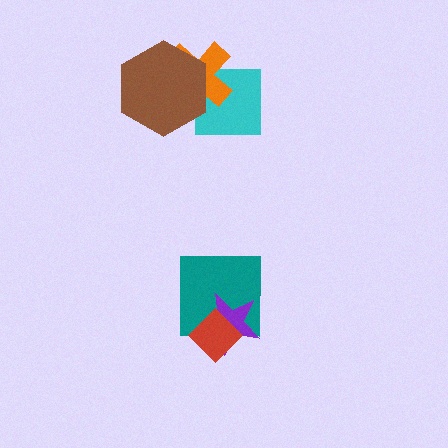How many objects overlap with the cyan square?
2 objects overlap with the cyan square.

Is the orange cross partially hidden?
Yes, it is partially covered by another shape.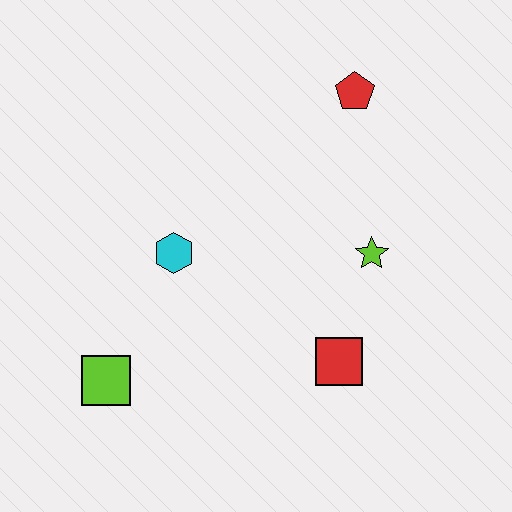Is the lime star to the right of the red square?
Yes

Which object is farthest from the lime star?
The lime square is farthest from the lime star.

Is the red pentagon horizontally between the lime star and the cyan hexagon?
Yes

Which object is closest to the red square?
The lime star is closest to the red square.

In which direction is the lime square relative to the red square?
The lime square is to the left of the red square.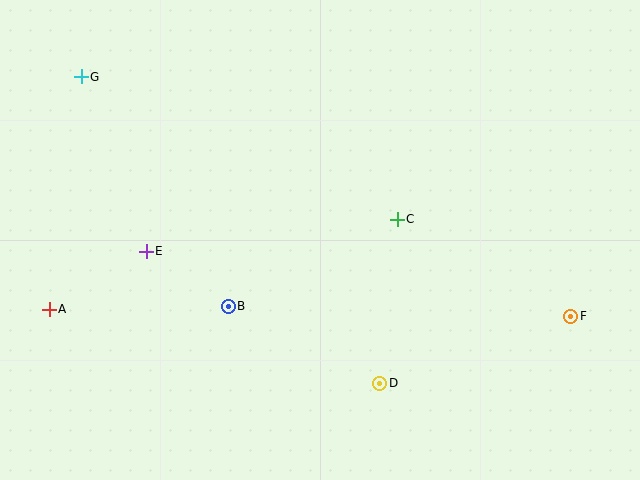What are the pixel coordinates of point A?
Point A is at (49, 309).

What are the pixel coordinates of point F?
Point F is at (571, 316).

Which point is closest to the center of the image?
Point C at (397, 219) is closest to the center.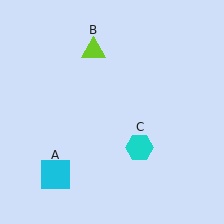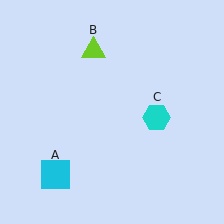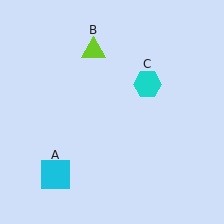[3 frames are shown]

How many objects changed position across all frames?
1 object changed position: cyan hexagon (object C).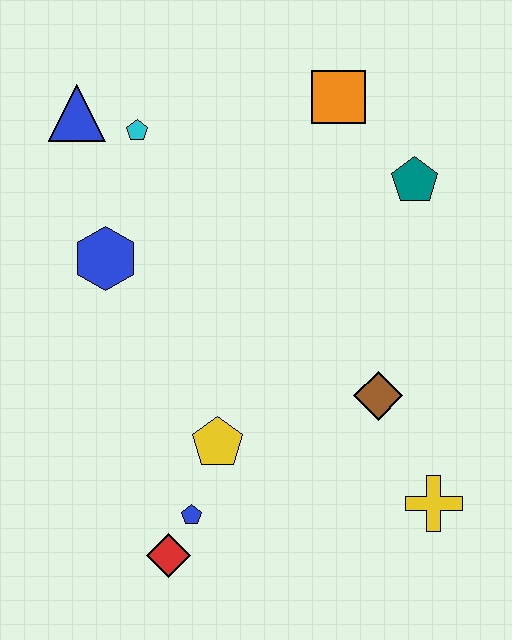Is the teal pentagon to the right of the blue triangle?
Yes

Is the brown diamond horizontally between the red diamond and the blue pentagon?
No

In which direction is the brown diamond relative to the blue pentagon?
The brown diamond is to the right of the blue pentagon.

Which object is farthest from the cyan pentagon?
The yellow cross is farthest from the cyan pentagon.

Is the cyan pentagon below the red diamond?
No